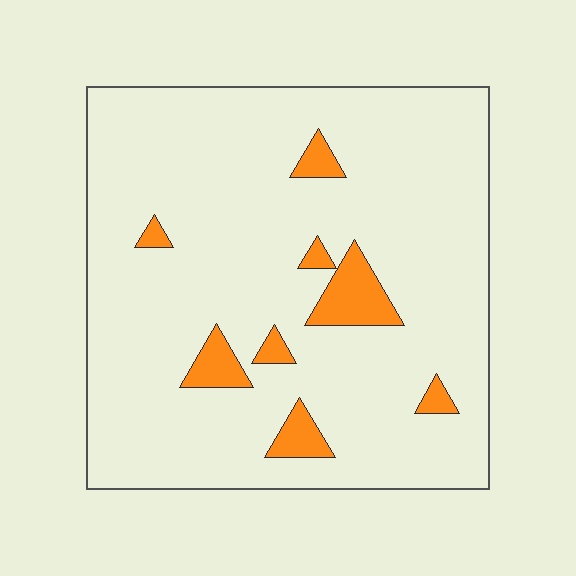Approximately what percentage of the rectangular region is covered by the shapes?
Approximately 10%.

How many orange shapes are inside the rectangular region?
8.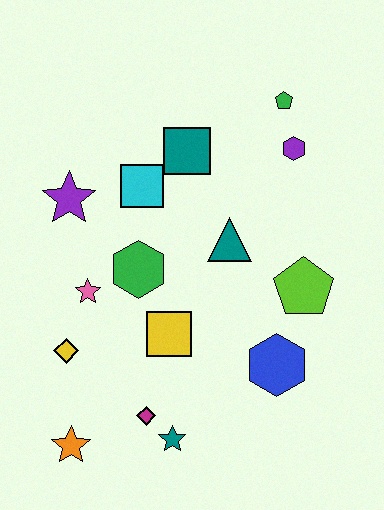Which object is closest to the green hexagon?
The pink star is closest to the green hexagon.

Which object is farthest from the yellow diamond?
The green pentagon is farthest from the yellow diamond.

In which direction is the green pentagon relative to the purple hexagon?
The green pentagon is above the purple hexagon.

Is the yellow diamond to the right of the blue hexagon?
No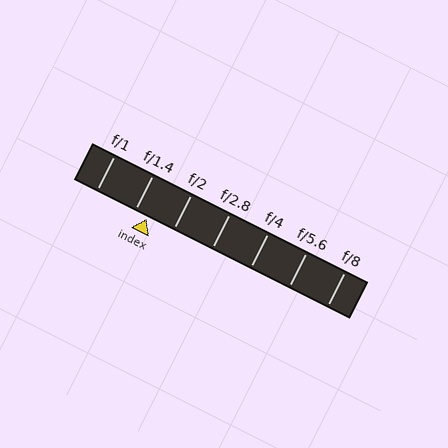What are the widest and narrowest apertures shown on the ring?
The widest aperture shown is f/1 and the narrowest is f/8.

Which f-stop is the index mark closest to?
The index mark is closest to f/1.4.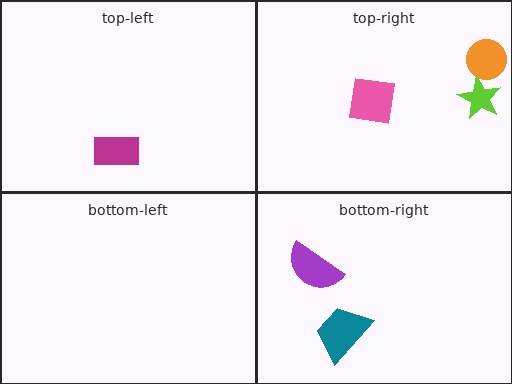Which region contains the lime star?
The top-right region.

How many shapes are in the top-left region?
1.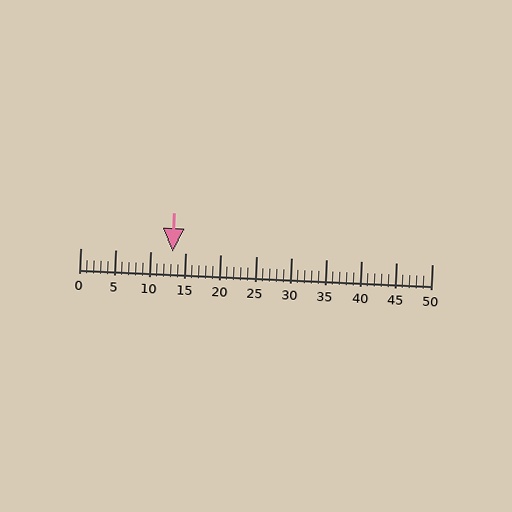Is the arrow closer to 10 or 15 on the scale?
The arrow is closer to 15.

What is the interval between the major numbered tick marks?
The major tick marks are spaced 5 units apart.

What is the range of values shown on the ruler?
The ruler shows values from 0 to 50.